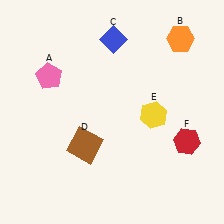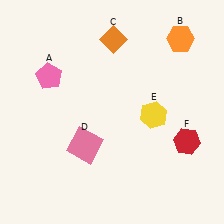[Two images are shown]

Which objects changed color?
C changed from blue to orange. D changed from brown to pink.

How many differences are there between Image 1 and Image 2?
There are 2 differences between the two images.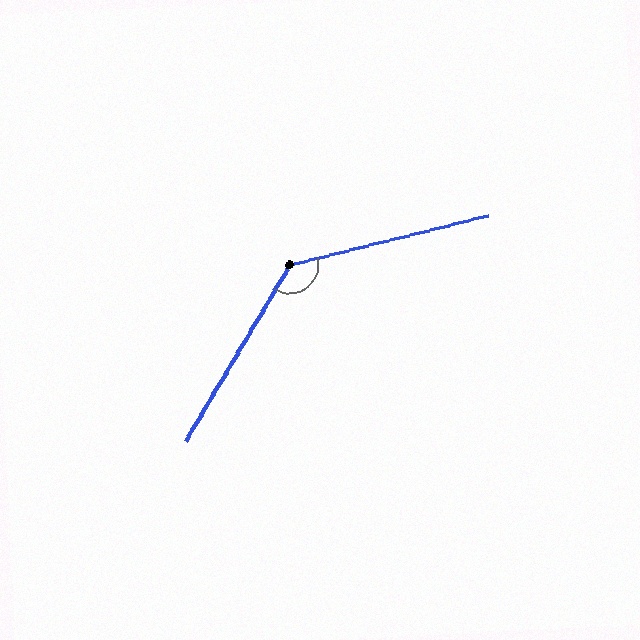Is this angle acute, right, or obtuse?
It is obtuse.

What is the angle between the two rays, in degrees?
Approximately 135 degrees.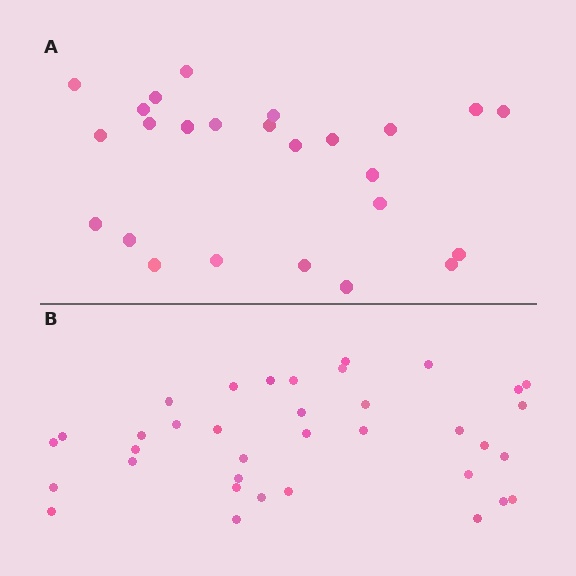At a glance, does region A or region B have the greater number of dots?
Region B (the bottom region) has more dots.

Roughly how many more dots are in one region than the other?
Region B has roughly 12 or so more dots than region A.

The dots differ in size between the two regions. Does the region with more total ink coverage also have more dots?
No. Region A has more total ink coverage because its dots are larger, but region B actually contains more individual dots. Total area can be misleading — the number of items is what matters here.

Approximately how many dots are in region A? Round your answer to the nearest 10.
About 20 dots. (The exact count is 25, which rounds to 20.)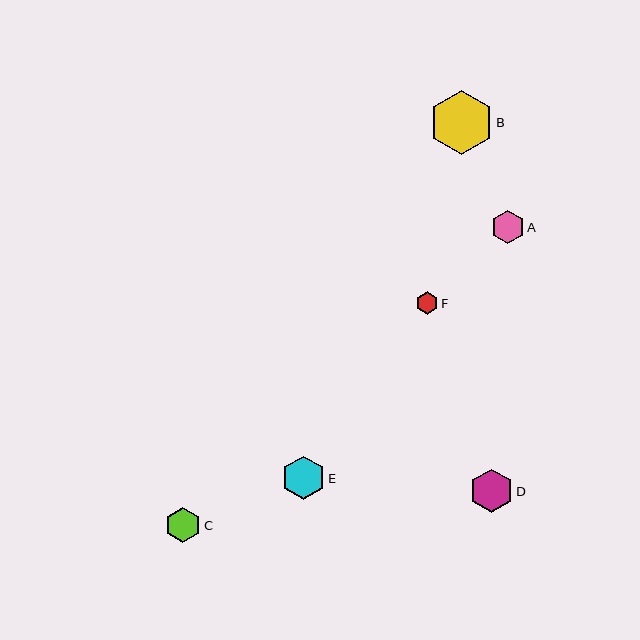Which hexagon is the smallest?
Hexagon F is the smallest with a size of approximately 22 pixels.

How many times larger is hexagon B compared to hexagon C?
Hexagon B is approximately 1.8 times the size of hexagon C.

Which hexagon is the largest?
Hexagon B is the largest with a size of approximately 64 pixels.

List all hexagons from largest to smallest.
From largest to smallest: B, E, D, C, A, F.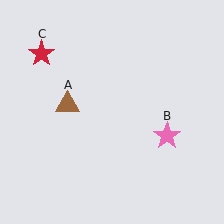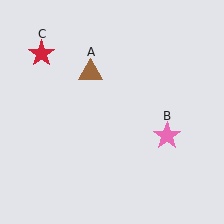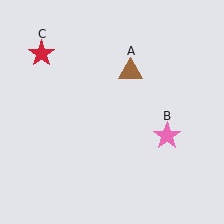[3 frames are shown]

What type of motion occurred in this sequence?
The brown triangle (object A) rotated clockwise around the center of the scene.